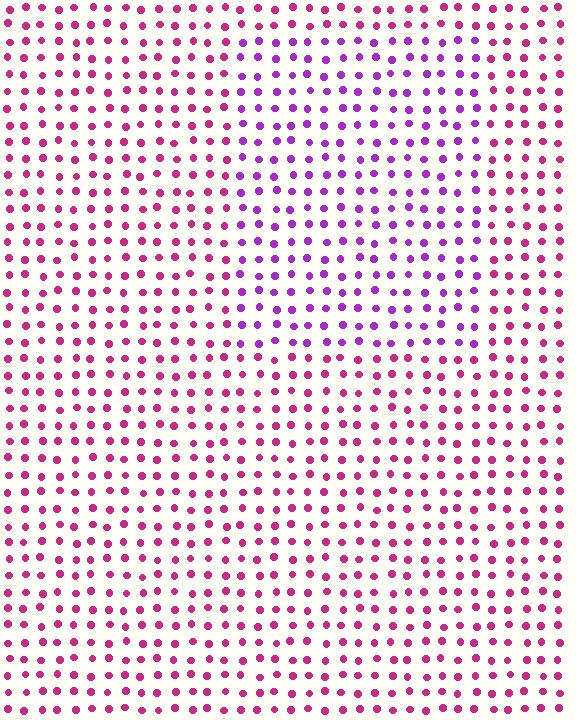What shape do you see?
I see a rectangle.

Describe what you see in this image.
The image is filled with small magenta elements in a uniform arrangement. A rectangle-shaped region is visible where the elements are tinted to a slightly different hue, forming a subtle color boundary.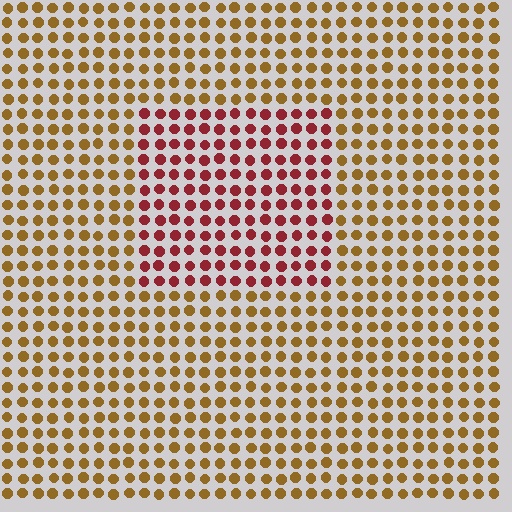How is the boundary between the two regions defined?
The boundary is defined purely by a slight shift in hue (about 45 degrees). Spacing, size, and orientation are identical on both sides.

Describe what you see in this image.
The image is filled with small brown elements in a uniform arrangement. A rectangle-shaped region is visible where the elements are tinted to a slightly different hue, forming a subtle color boundary.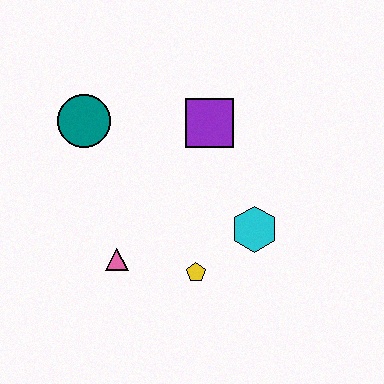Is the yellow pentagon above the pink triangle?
No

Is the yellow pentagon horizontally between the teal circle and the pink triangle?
No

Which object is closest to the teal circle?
The purple square is closest to the teal circle.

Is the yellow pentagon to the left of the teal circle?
No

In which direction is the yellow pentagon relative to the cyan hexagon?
The yellow pentagon is to the left of the cyan hexagon.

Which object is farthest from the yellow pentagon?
The teal circle is farthest from the yellow pentagon.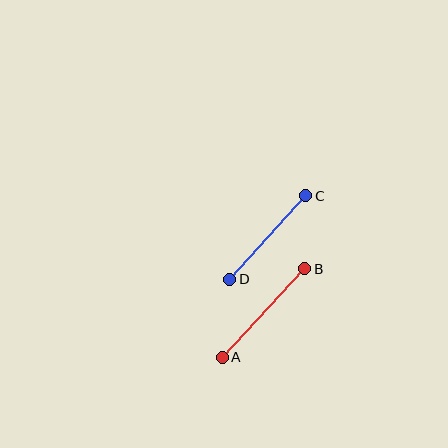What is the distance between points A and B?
The distance is approximately 121 pixels.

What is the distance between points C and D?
The distance is approximately 113 pixels.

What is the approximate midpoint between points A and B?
The midpoint is at approximately (264, 313) pixels.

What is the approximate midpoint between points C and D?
The midpoint is at approximately (268, 238) pixels.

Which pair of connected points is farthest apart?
Points A and B are farthest apart.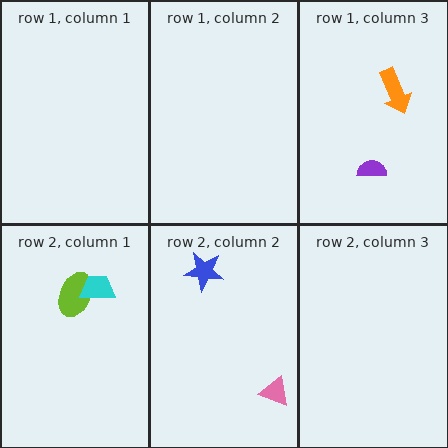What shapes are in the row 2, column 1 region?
The lime ellipse, the cyan trapezoid.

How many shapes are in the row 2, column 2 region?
2.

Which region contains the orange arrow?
The row 1, column 3 region.